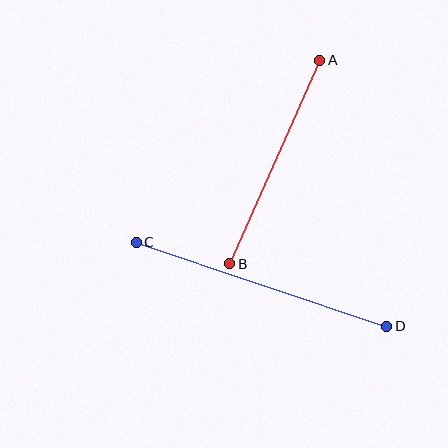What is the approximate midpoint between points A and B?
The midpoint is at approximately (275, 162) pixels.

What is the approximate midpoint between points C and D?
The midpoint is at approximately (261, 284) pixels.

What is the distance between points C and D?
The distance is approximately 264 pixels.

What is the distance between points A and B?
The distance is approximately 223 pixels.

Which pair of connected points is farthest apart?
Points C and D are farthest apart.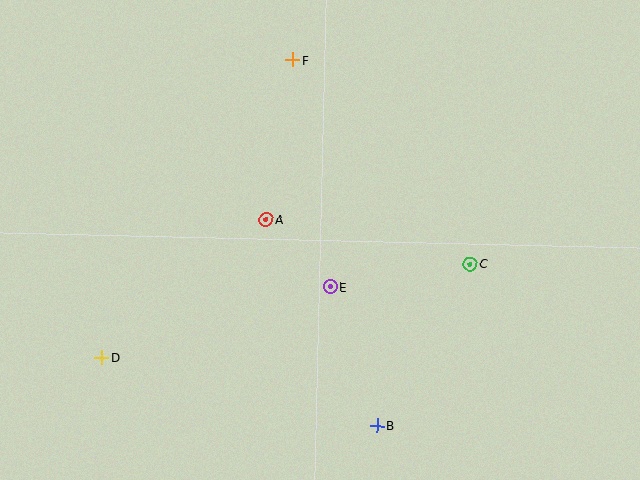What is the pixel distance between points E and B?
The distance between E and B is 146 pixels.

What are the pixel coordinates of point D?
Point D is at (102, 357).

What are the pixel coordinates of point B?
Point B is at (377, 425).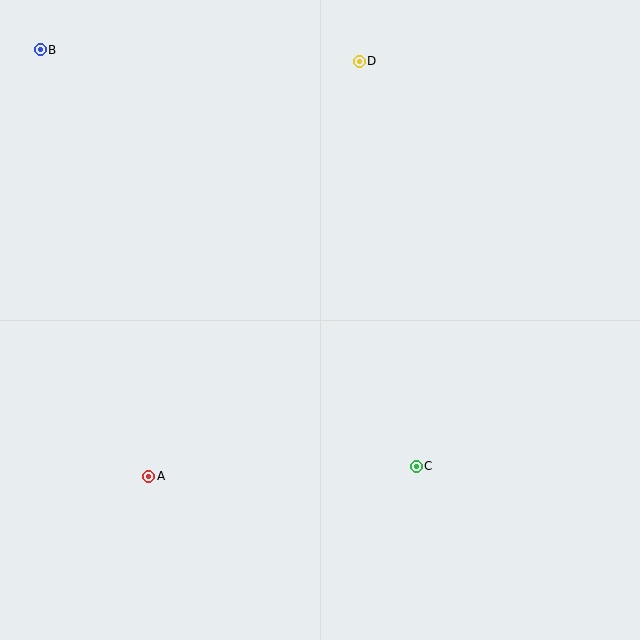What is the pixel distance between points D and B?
The distance between D and B is 319 pixels.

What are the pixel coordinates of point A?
Point A is at (149, 476).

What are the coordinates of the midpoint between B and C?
The midpoint between B and C is at (228, 258).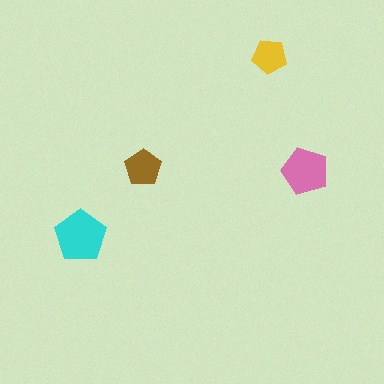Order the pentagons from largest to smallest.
the cyan one, the pink one, the brown one, the yellow one.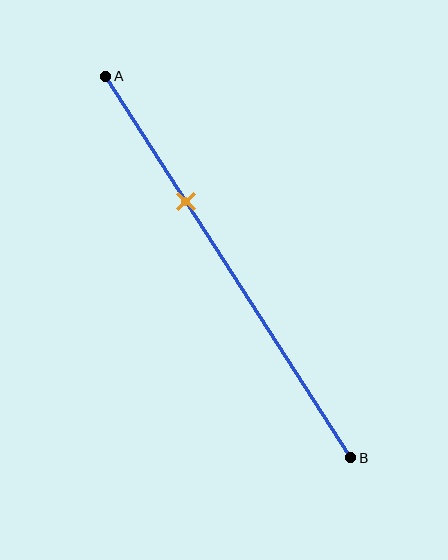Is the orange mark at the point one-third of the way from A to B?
Yes, the mark is approximately at the one-third point.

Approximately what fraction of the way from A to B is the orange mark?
The orange mark is approximately 35% of the way from A to B.